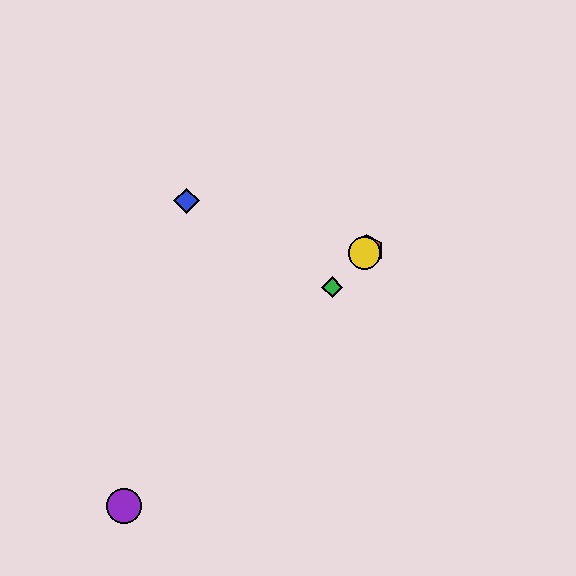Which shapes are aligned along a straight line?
The red hexagon, the green diamond, the yellow circle, the purple circle are aligned along a straight line.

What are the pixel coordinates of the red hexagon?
The red hexagon is at (367, 251).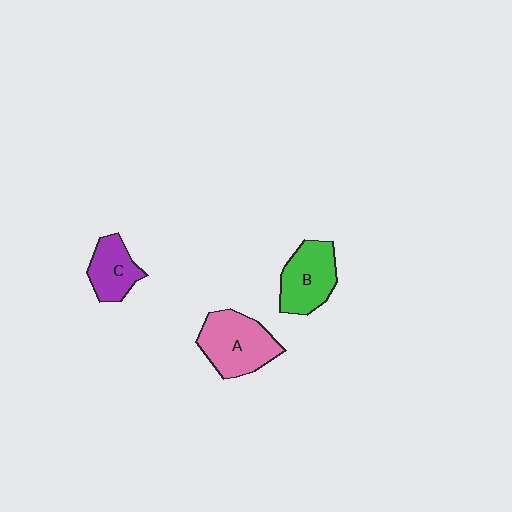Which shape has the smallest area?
Shape C (purple).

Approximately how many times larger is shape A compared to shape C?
Approximately 1.6 times.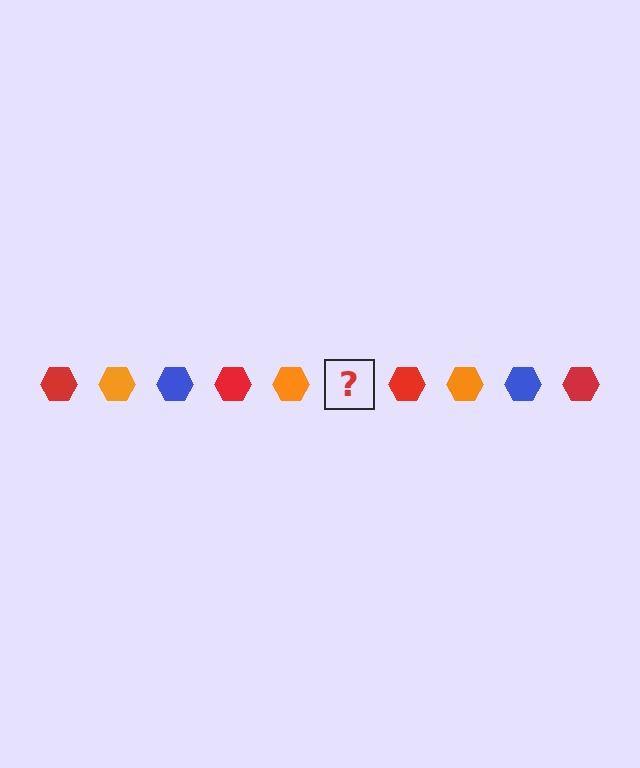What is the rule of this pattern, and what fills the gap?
The rule is that the pattern cycles through red, orange, blue hexagons. The gap should be filled with a blue hexagon.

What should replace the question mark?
The question mark should be replaced with a blue hexagon.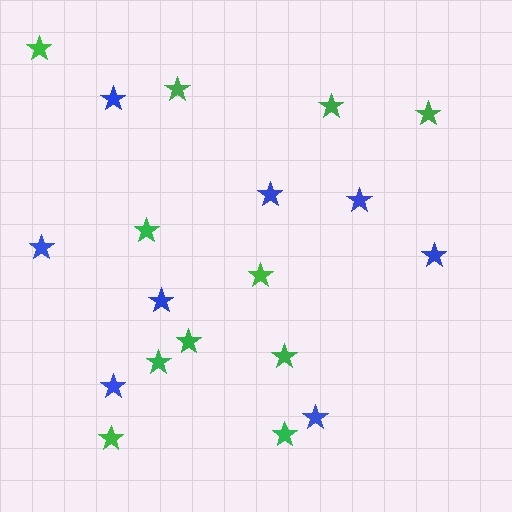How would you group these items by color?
There are 2 groups: one group of blue stars (8) and one group of green stars (11).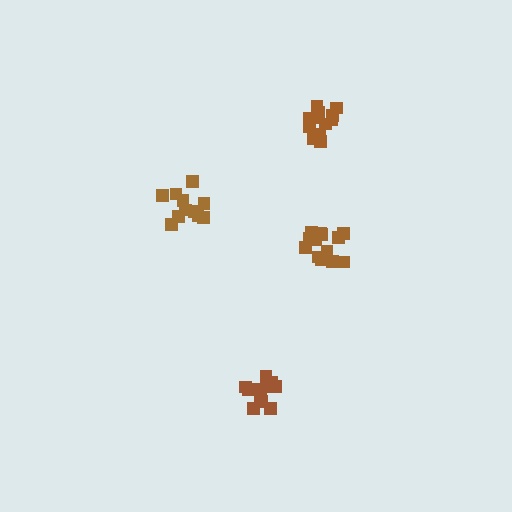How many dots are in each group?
Group 1: 14 dots, Group 2: 11 dots, Group 3: 11 dots, Group 4: 14 dots (50 total).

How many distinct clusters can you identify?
There are 4 distinct clusters.